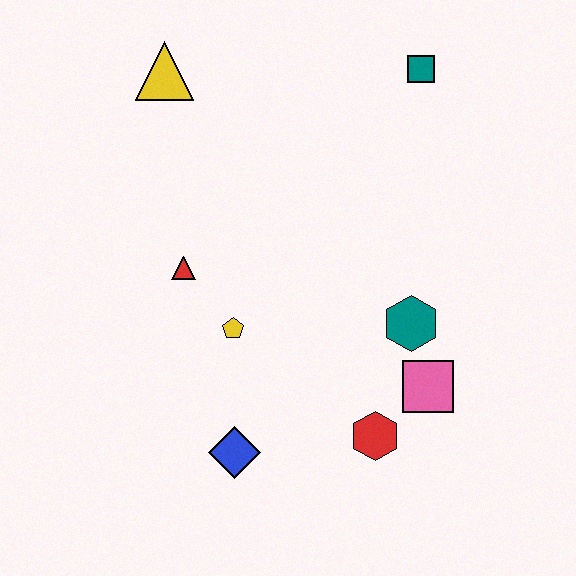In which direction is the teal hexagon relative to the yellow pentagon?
The teal hexagon is to the right of the yellow pentagon.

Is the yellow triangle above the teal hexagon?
Yes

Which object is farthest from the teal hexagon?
The yellow triangle is farthest from the teal hexagon.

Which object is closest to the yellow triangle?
The red triangle is closest to the yellow triangle.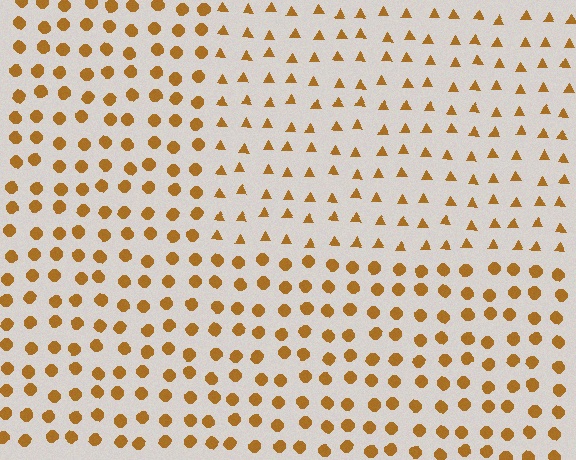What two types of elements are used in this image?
The image uses triangles inside the rectangle region and circles outside it.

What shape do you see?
I see a rectangle.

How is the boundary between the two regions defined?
The boundary is defined by a change in element shape: triangles inside vs. circles outside. All elements share the same color and spacing.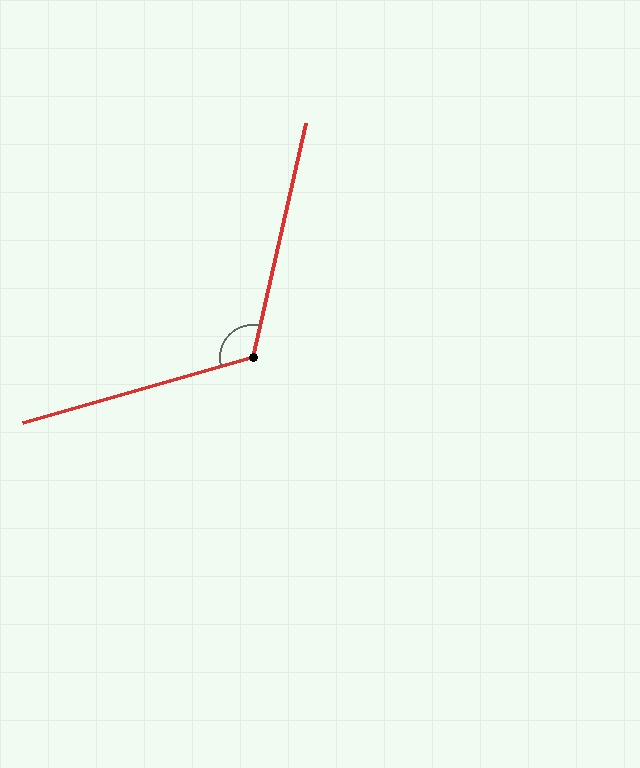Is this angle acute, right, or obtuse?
It is obtuse.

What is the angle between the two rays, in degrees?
Approximately 119 degrees.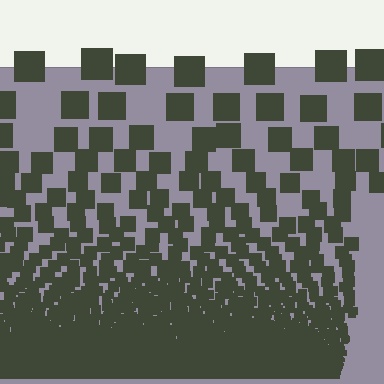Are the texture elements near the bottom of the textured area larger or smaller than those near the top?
Smaller. The gradient is inverted — elements near the bottom are smaller and denser.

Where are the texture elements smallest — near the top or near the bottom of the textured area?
Near the bottom.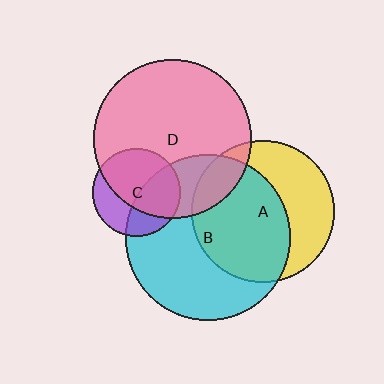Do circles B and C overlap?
Yes.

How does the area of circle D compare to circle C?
Approximately 3.2 times.